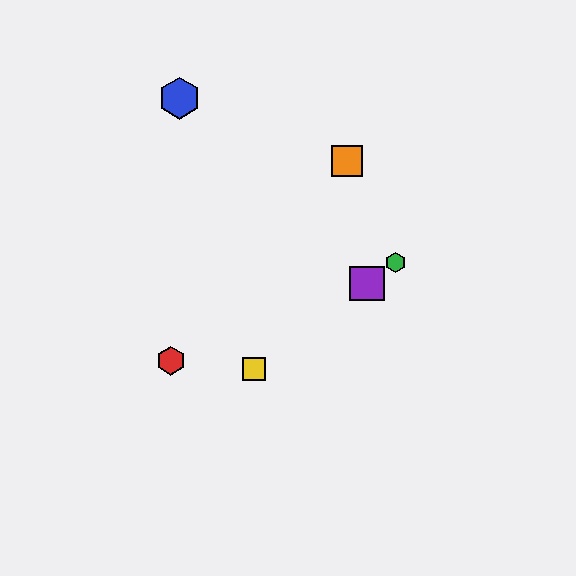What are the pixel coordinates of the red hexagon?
The red hexagon is at (171, 361).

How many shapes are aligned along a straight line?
3 shapes (the green hexagon, the yellow square, the purple square) are aligned along a straight line.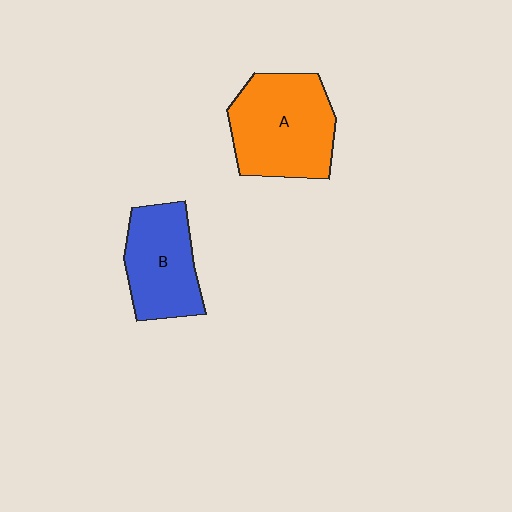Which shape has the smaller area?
Shape B (blue).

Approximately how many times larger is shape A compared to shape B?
Approximately 1.3 times.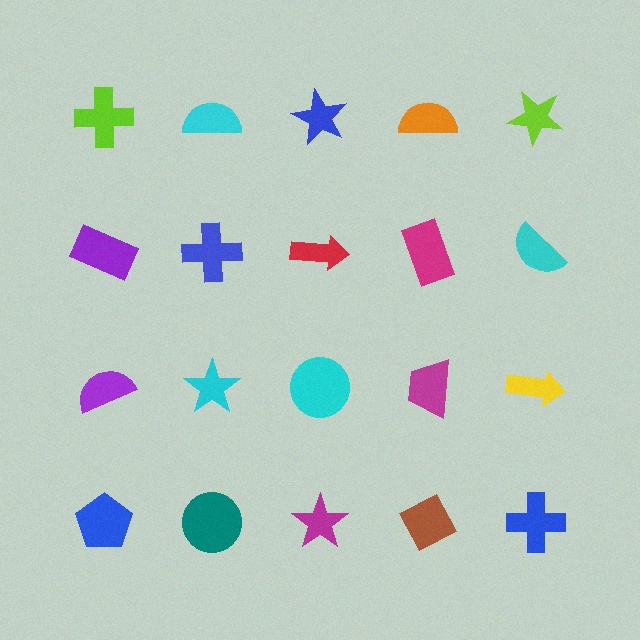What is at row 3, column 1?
A purple semicircle.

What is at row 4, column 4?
A brown diamond.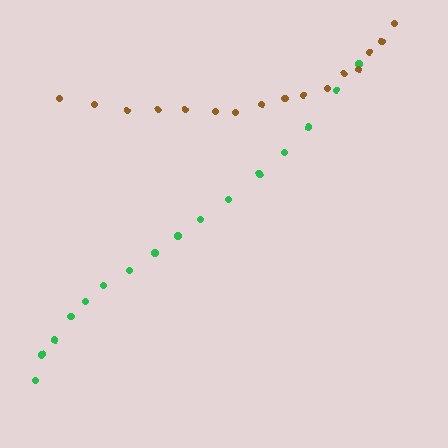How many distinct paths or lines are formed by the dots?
There are 2 distinct paths.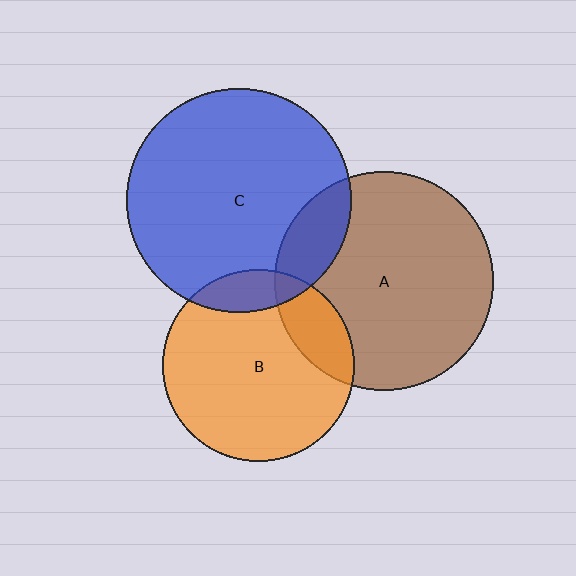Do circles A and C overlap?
Yes.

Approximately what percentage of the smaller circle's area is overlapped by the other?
Approximately 15%.